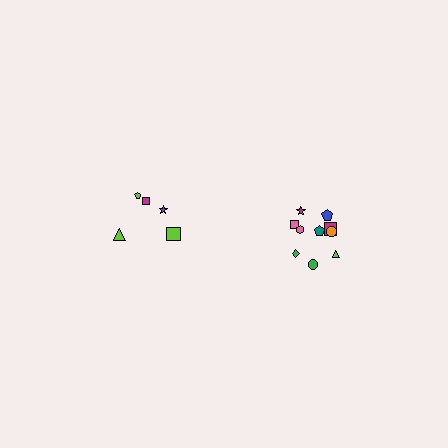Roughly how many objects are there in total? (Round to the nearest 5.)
Roughly 15 objects in total.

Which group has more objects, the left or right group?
The right group.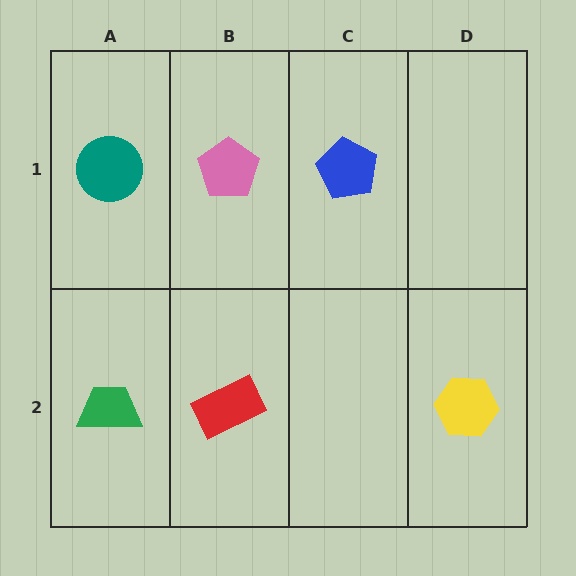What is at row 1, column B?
A pink pentagon.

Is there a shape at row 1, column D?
No, that cell is empty.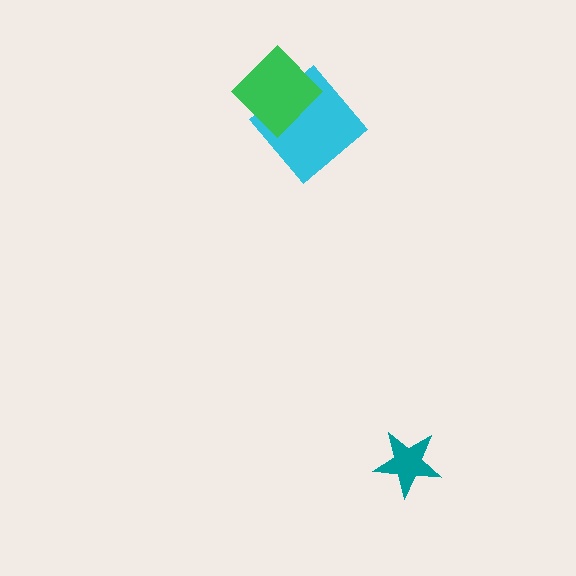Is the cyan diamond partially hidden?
Yes, it is partially covered by another shape.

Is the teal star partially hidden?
No, no other shape covers it.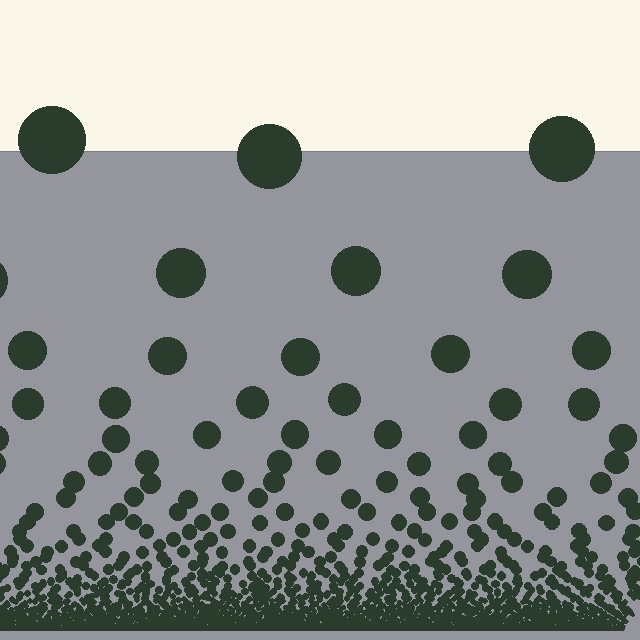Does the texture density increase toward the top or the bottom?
Density increases toward the bottom.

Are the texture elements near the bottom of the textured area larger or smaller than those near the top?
Smaller. The gradient is inverted — elements near the bottom are smaller and denser.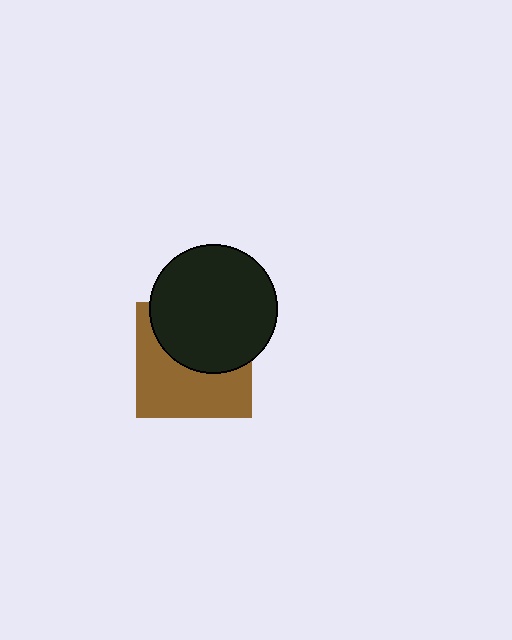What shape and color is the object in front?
The object in front is a black circle.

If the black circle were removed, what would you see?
You would see the complete brown square.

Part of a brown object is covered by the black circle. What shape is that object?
It is a square.